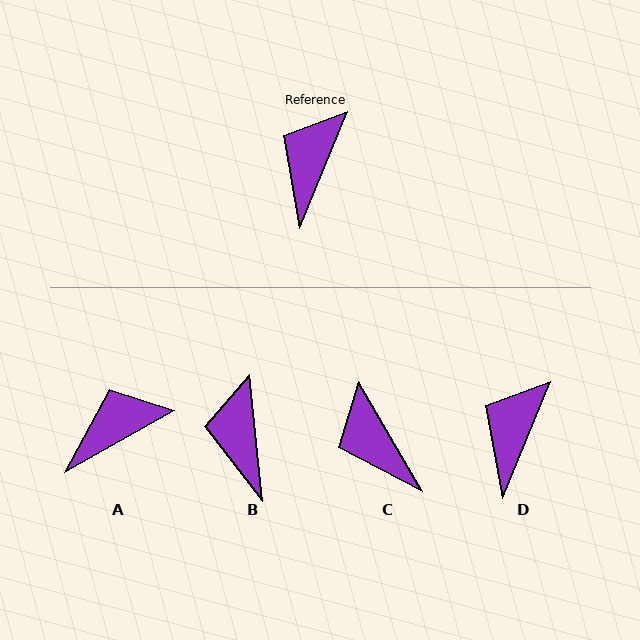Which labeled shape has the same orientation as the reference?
D.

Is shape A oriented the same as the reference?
No, it is off by about 39 degrees.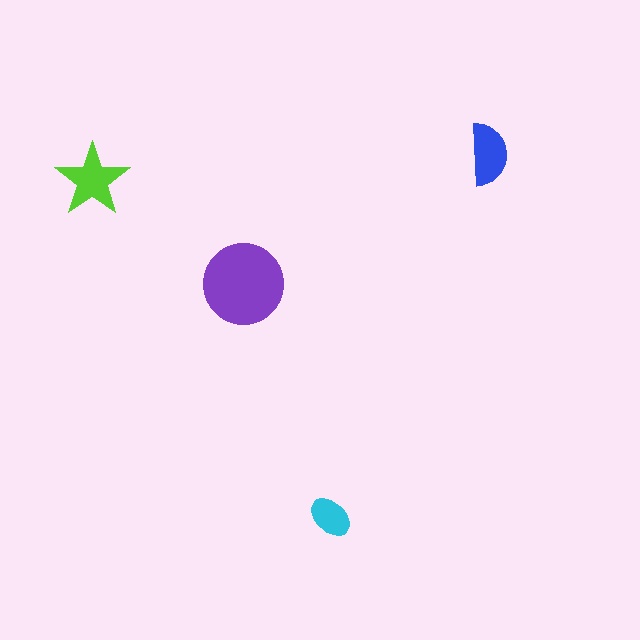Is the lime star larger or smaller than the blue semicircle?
Larger.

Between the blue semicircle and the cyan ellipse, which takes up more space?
The blue semicircle.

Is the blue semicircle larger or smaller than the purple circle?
Smaller.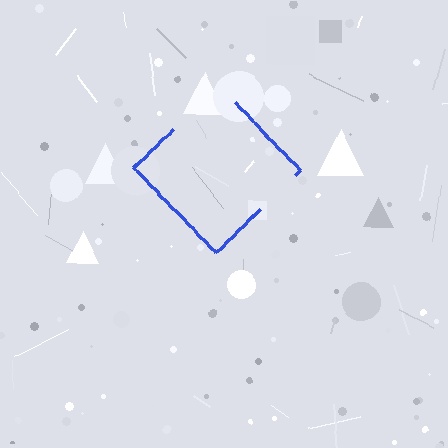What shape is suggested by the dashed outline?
The dashed outline suggests a diamond.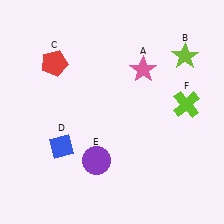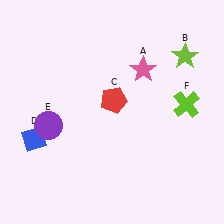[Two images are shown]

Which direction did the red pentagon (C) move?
The red pentagon (C) moved right.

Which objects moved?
The objects that moved are: the red pentagon (C), the blue diamond (D), the purple circle (E).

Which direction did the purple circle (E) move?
The purple circle (E) moved left.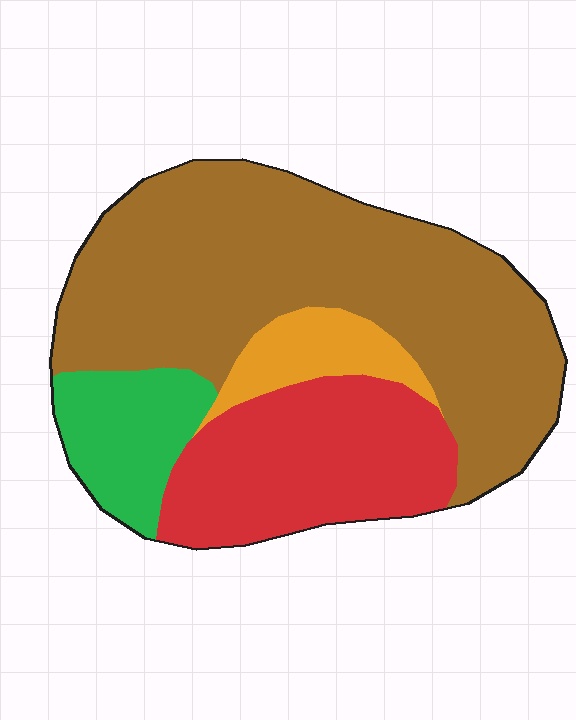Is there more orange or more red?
Red.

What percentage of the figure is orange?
Orange covers around 10% of the figure.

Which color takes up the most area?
Brown, at roughly 55%.